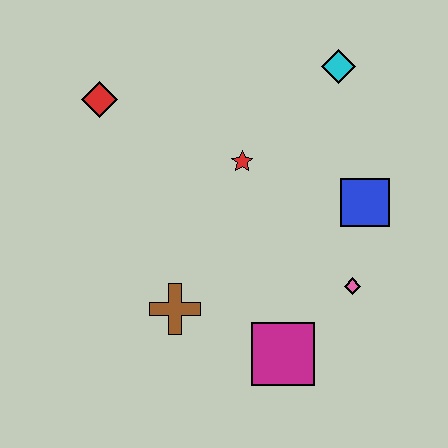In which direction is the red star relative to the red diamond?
The red star is to the right of the red diamond.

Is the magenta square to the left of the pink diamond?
Yes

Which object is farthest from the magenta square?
The red diamond is farthest from the magenta square.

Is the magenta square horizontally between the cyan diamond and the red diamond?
Yes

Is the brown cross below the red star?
Yes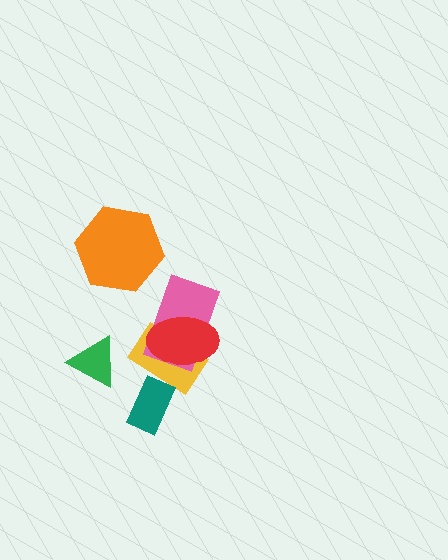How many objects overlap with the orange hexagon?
0 objects overlap with the orange hexagon.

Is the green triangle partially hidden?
No, no other shape covers it.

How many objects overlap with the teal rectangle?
1 object overlaps with the teal rectangle.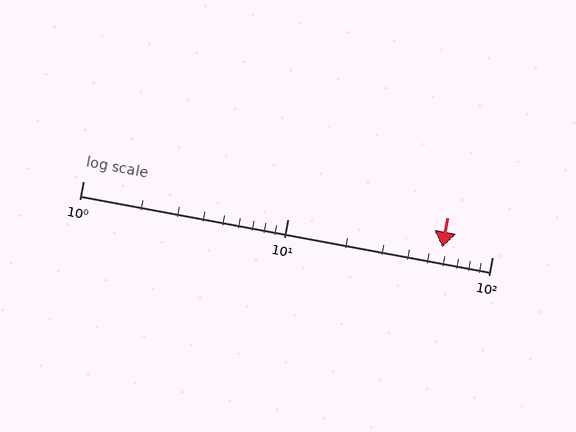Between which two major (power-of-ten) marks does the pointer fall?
The pointer is between 10 and 100.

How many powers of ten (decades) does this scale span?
The scale spans 2 decades, from 1 to 100.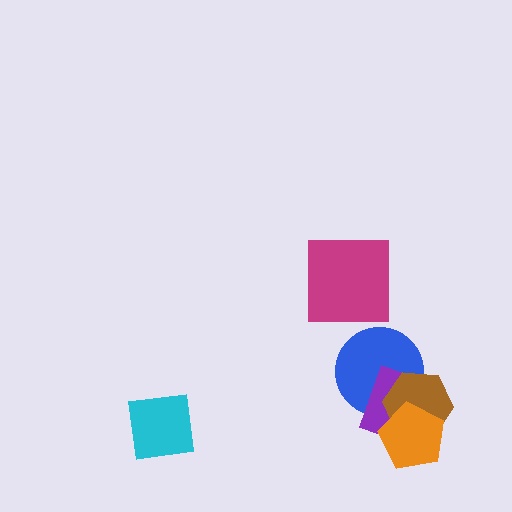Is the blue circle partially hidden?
Yes, it is partially covered by another shape.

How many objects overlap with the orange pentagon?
2 objects overlap with the orange pentagon.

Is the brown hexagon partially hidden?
Yes, it is partially covered by another shape.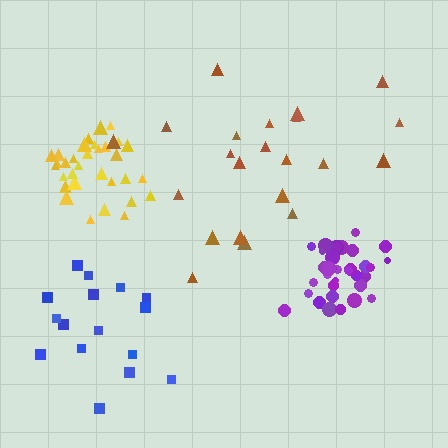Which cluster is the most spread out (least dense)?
Brown.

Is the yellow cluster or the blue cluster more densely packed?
Yellow.